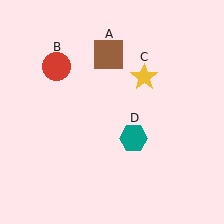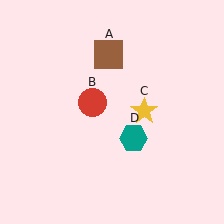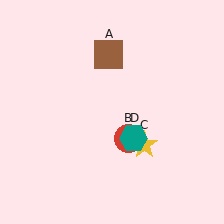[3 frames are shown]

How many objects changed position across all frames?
2 objects changed position: red circle (object B), yellow star (object C).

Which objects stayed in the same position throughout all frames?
Brown square (object A) and teal hexagon (object D) remained stationary.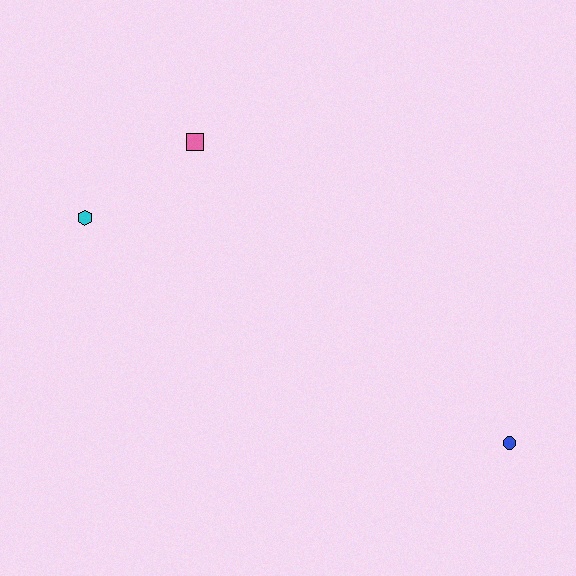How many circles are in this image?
There is 1 circle.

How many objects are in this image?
There are 3 objects.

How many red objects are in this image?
There are no red objects.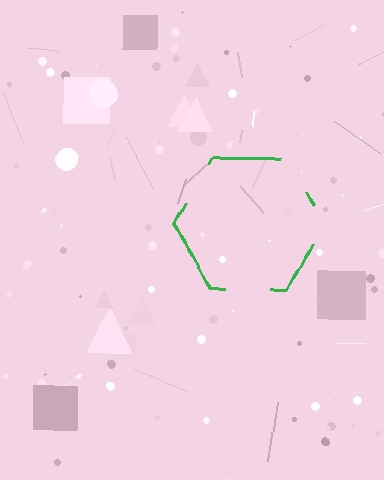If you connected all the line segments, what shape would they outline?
They would outline a hexagon.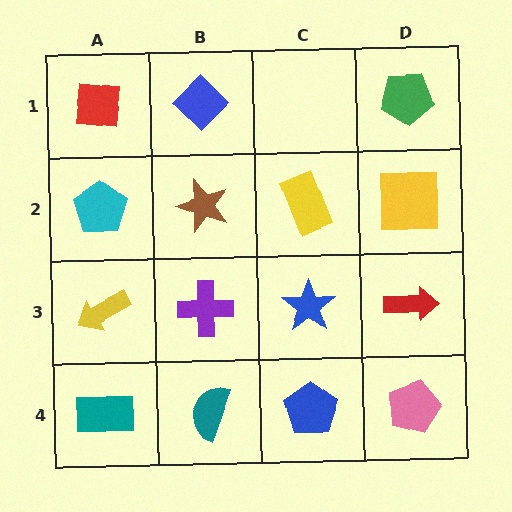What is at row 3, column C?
A blue star.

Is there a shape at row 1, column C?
No, that cell is empty.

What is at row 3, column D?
A red arrow.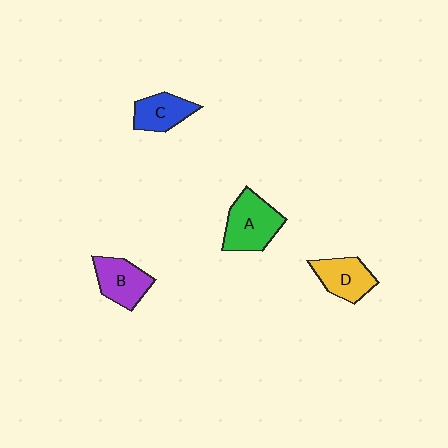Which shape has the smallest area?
Shape C (blue).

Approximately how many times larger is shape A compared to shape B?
Approximately 1.3 times.